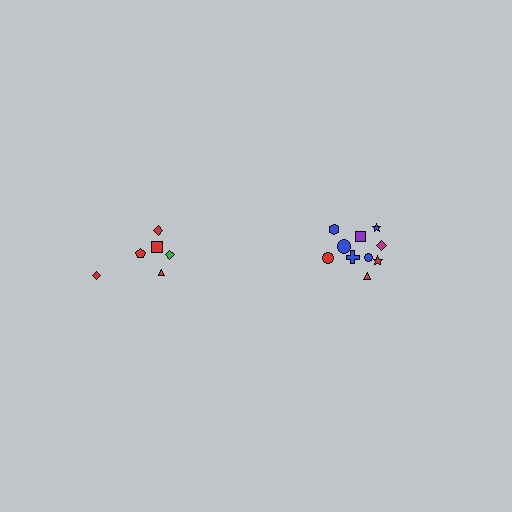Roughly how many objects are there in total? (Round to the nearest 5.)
Roughly 15 objects in total.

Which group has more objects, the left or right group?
The right group.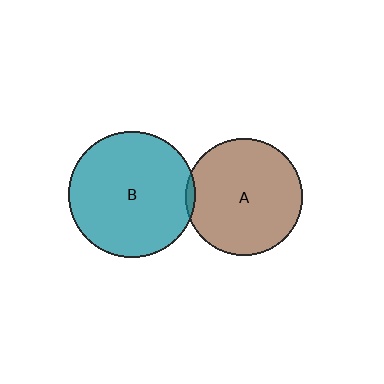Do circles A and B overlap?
Yes.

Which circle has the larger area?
Circle B (teal).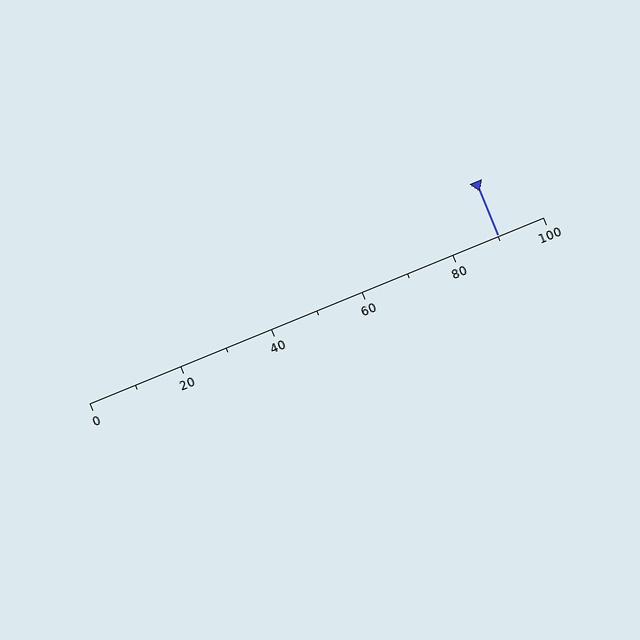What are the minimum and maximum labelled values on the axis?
The axis runs from 0 to 100.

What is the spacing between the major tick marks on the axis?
The major ticks are spaced 20 apart.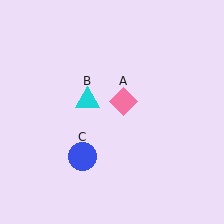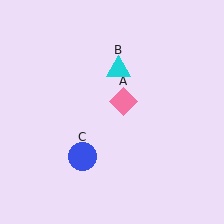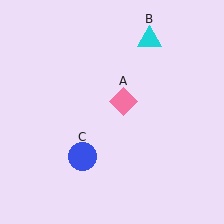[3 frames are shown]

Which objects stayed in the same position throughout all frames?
Pink diamond (object A) and blue circle (object C) remained stationary.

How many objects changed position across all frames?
1 object changed position: cyan triangle (object B).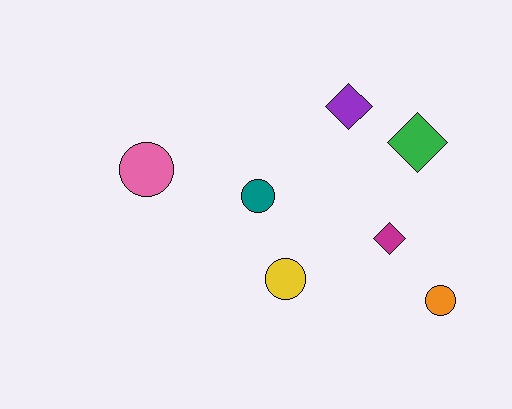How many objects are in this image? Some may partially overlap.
There are 7 objects.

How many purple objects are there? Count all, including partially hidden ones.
There is 1 purple object.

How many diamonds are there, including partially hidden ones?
There are 3 diamonds.